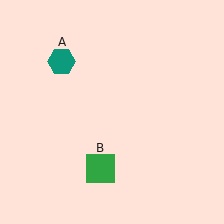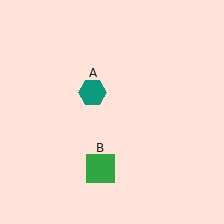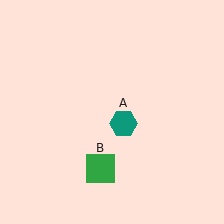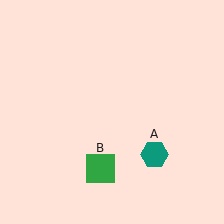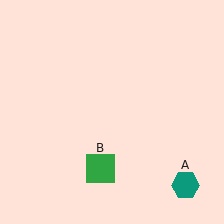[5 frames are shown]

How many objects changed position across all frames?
1 object changed position: teal hexagon (object A).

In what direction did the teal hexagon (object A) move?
The teal hexagon (object A) moved down and to the right.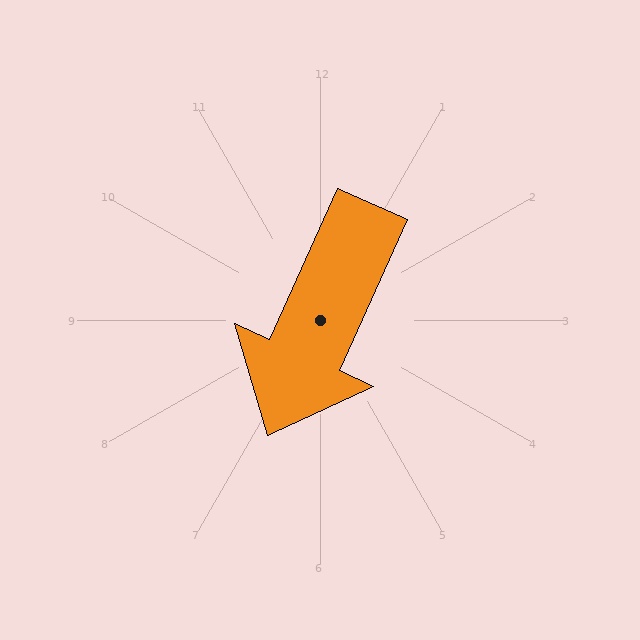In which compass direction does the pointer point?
Southwest.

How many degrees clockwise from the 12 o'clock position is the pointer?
Approximately 204 degrees.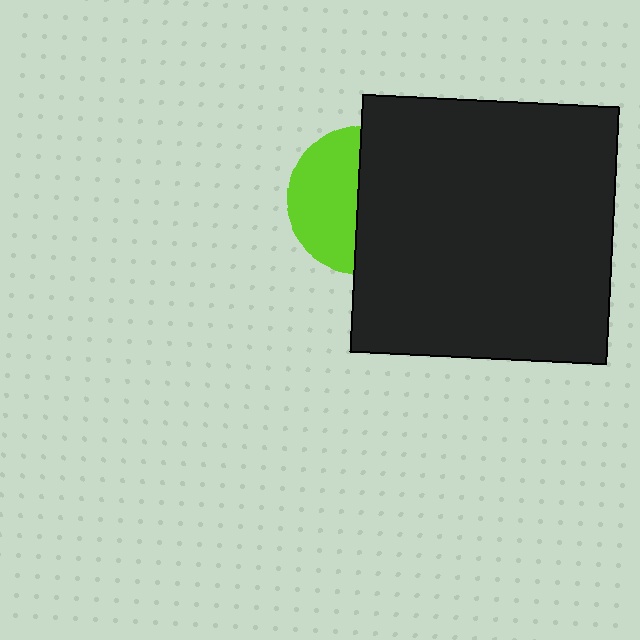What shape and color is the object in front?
The object in front is a black rectangle.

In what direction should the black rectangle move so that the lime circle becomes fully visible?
The black rectangle should move right. That is the shortest direction to clear the overlap and leave the lime circle fully visible.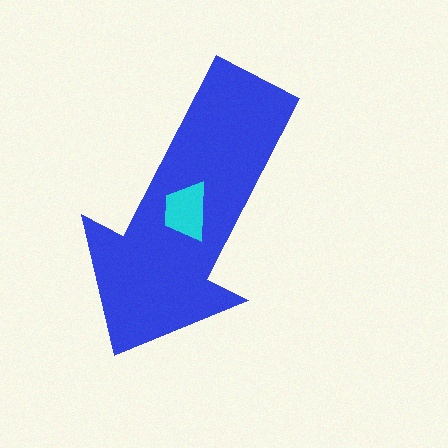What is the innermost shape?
The cyan trapezoid.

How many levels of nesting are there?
2.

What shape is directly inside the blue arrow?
The cyan trapezoid.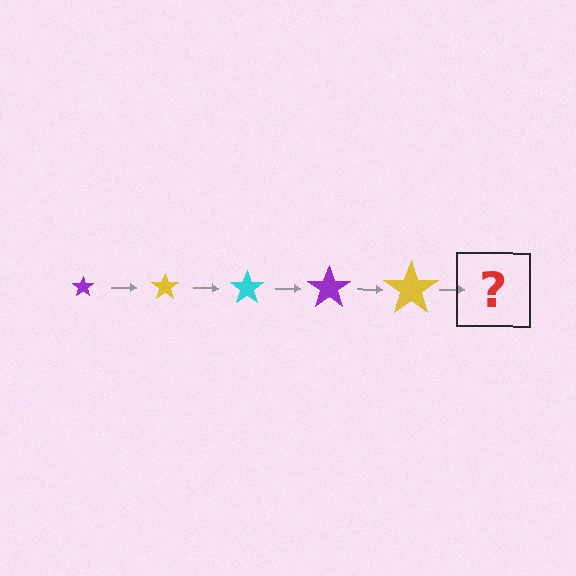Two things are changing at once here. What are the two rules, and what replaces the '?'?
The two rules are that the star grows larger each step and the color cycles through purple, yellow, and cyan. The '?' should be a cyan star, larger than the previous one.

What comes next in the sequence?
The next element should be a cyan star, larger than the previous one.